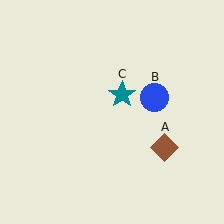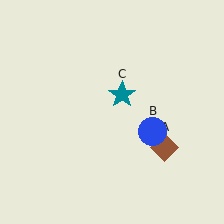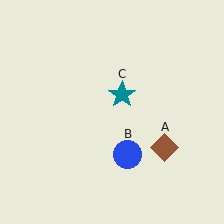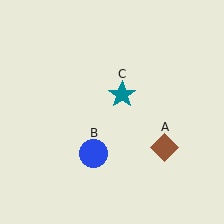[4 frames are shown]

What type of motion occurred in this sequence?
The blue circle (object B) rotated clockwise around the center of the scene.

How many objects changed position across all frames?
1 object changed position: blue circle (object B).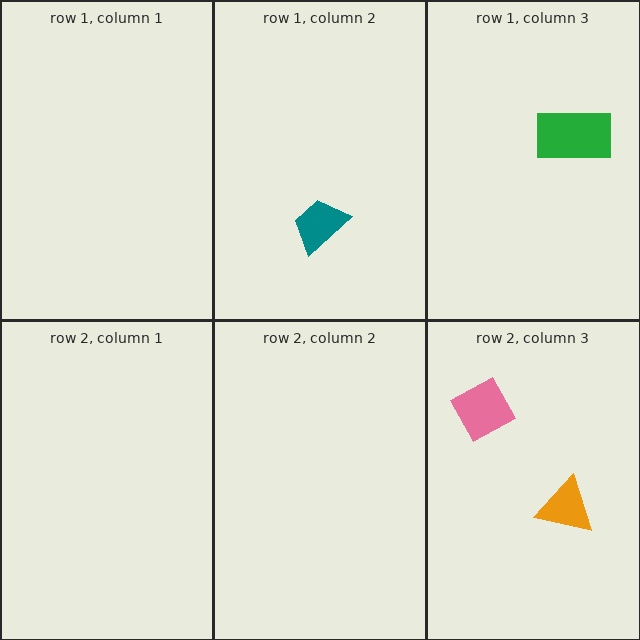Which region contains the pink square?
The row 2, column 3 region.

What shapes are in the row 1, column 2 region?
The teal trapezoid.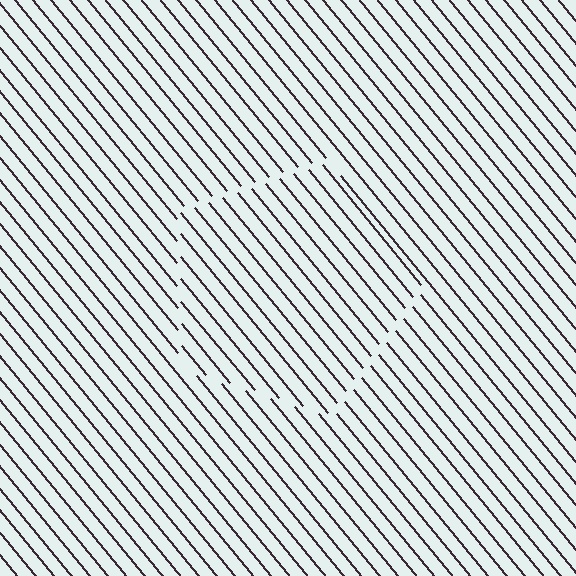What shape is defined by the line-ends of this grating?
An illusory pentagon. The interior of the shape contains the same grating, shifted by half a period — the contour is defined by the phase discontinuity where line-ends from the inner and outer gratings abut.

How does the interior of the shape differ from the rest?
The interior of the shape contains the same grating, shifted by half a period — the contour is defined by the phase discontinuity where line-ends from the inner and outer gratings abut.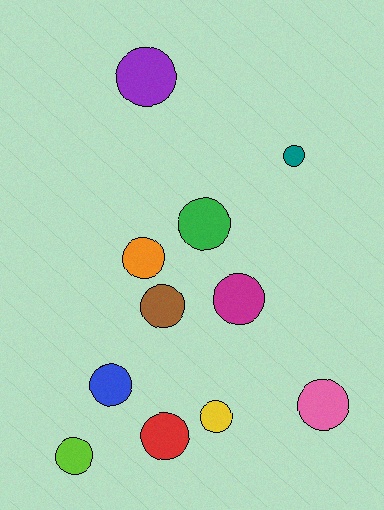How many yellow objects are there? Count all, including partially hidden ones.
There is 1 yellow object.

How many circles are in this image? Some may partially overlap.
There are 11 circles.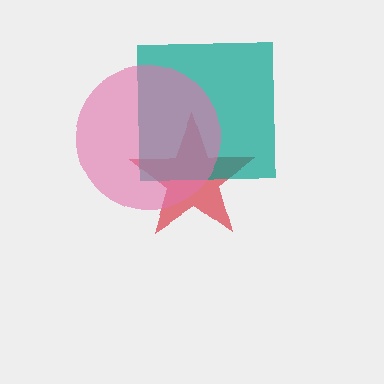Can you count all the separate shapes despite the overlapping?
Yes, there are 3 separate shapes.